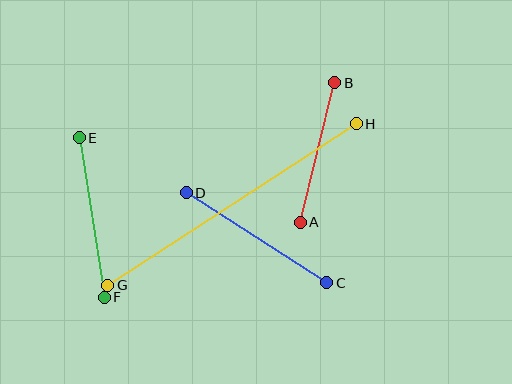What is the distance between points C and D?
The distance is approximately 167 pixels.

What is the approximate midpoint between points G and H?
The midpoint is at approximately (232, 205) pixels.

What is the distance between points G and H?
The distance is approximately 296 pixels.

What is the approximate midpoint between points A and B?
The midpoint is at approximately (318, 152) pixels.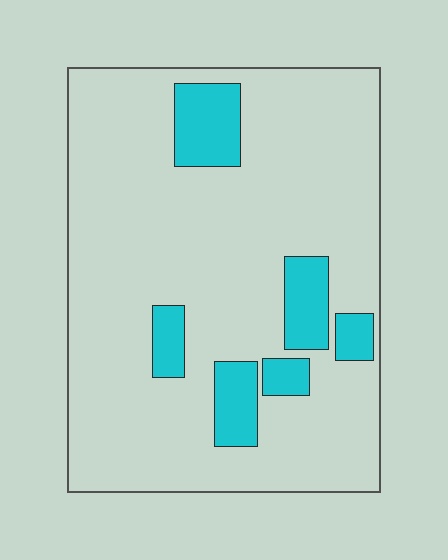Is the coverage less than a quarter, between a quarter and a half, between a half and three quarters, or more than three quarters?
Less than a quarter.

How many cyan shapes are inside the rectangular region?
6.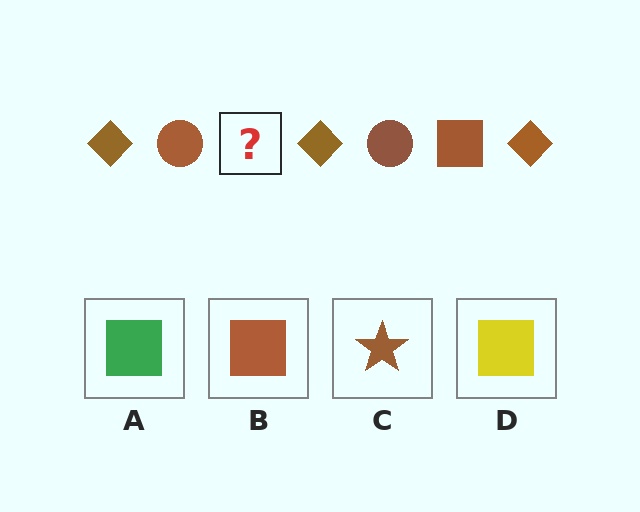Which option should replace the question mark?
Option B.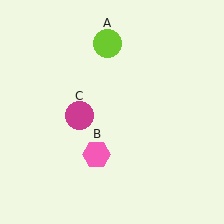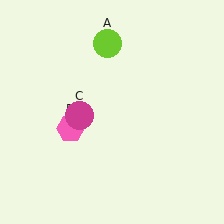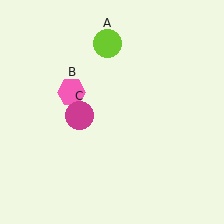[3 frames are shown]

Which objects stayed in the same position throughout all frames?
Lime circle (object A) and magenta circle (object C) remained stationary.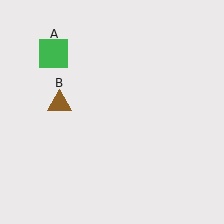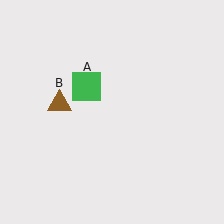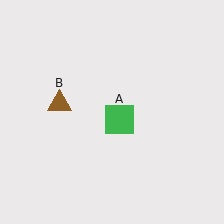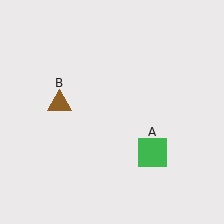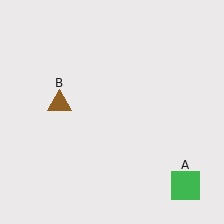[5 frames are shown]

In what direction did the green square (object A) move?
The green square (object A) moved down and to the right.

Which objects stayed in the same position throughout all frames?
Brown triangle (object B) remained stationary.